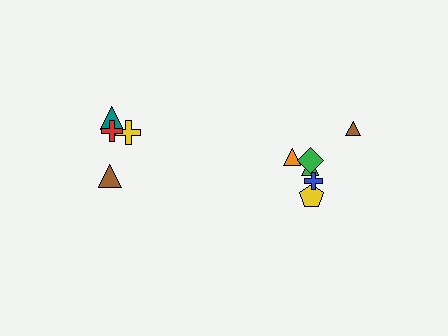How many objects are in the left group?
There are 4 objects.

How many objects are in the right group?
There are 6 objects.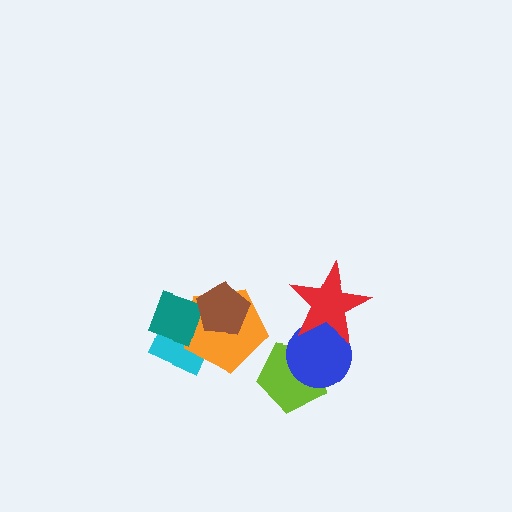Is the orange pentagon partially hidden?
Yes, it is partially covered by another shape.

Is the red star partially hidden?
No, no other shape covers it.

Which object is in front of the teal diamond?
The brown pentagon is in front of the teal diamond.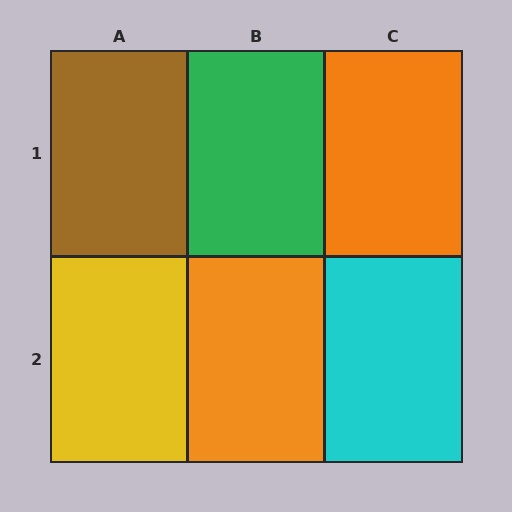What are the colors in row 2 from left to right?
Yellow, orange, cyan.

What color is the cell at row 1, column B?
Green.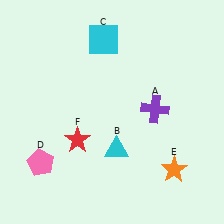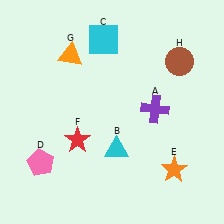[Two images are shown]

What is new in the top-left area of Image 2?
An orange triangle (G) was added in the top-left area of Image 2.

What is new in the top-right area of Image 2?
A brown circle (H) was added in the top-right area of Image 2.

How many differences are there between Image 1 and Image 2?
There are 2 differences between the two images.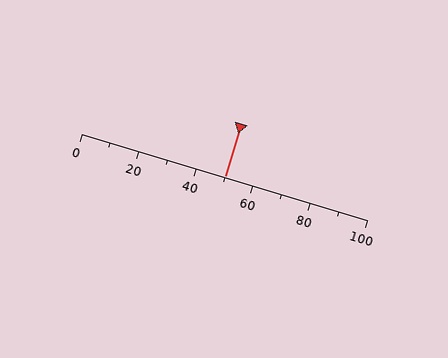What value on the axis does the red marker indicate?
The marker indicates approximately 50.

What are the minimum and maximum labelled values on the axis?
The axis runs from 0 to 100.